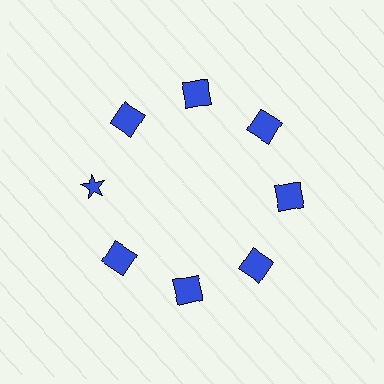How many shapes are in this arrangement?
There are 8 shapes arranged in a ring pattern.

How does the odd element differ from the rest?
It has a different shape: star instead of square.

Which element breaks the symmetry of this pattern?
The blue star at roughly the 9 o'clock position breaks the symmetry. All other shapes are blue squares.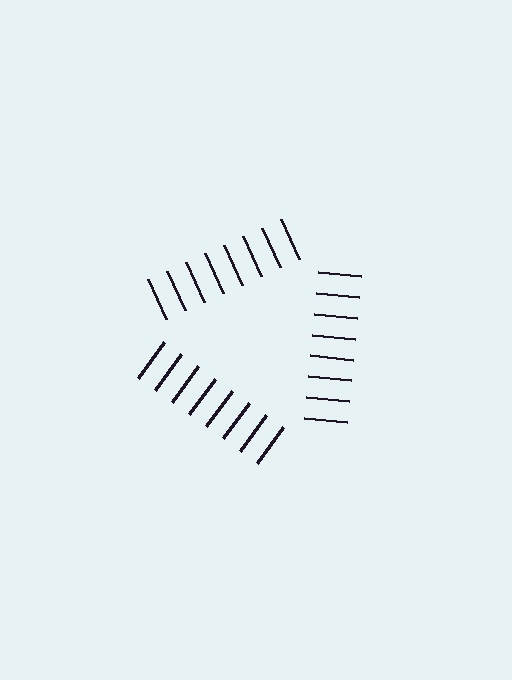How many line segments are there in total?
24 — 8 along each of the 3 edges.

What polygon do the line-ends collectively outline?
An illusory triangle — the line segments terminate on its edges but no continuous stroke is drawn.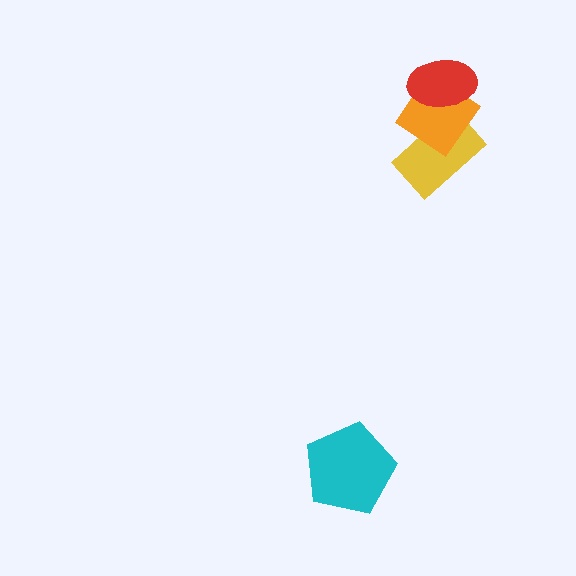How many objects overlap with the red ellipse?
1 object overlaps with the red ellipse.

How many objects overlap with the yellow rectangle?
1 object overlaps with the yellow rectangle.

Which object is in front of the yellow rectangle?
The orange diamond is in front of the yellow rectangle.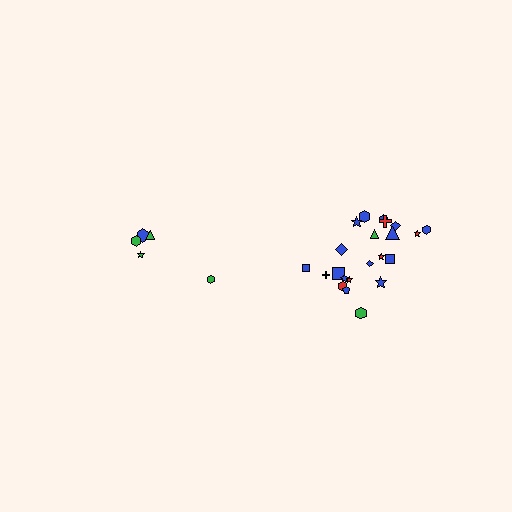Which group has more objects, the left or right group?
The right group.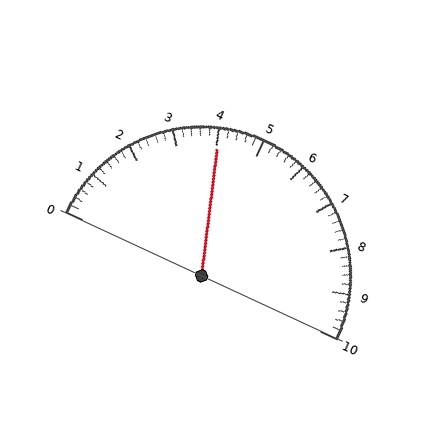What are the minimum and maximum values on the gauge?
The gauge ranges from 0 to 10.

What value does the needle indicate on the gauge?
The needle indicates approximately 4.0.